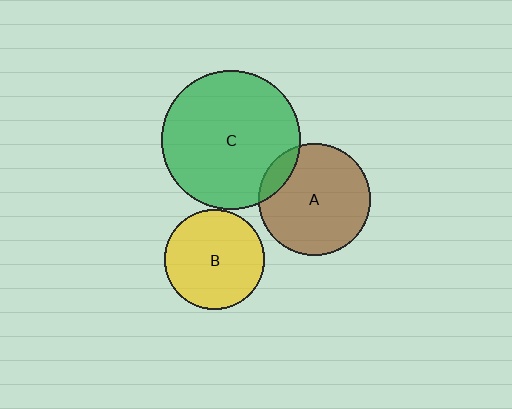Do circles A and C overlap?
Yes.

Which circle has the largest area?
Circle C (green).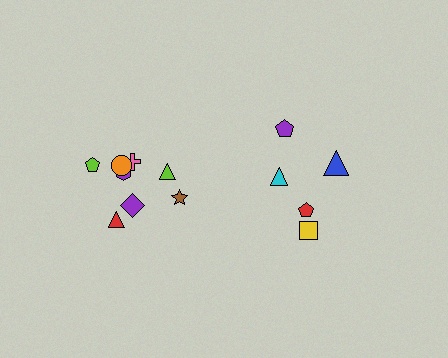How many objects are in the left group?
There are 8 objects.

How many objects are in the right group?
There are 5 objects.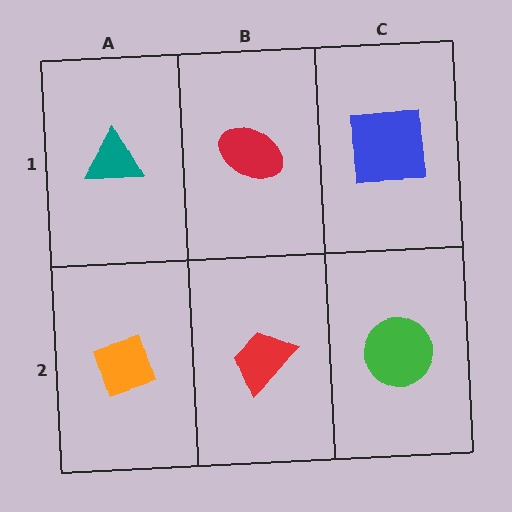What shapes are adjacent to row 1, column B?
A red trapezoid (row 2, column B), a teal triangle (row 1, column A), a blue square (row 1, column C).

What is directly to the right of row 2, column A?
A red trapezoid.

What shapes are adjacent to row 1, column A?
An orange diamond (row 2, column A), a red ellipse (row 1, column B).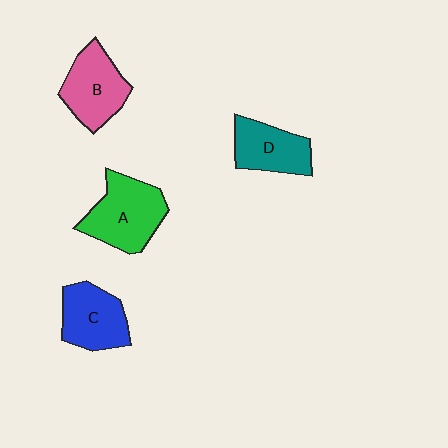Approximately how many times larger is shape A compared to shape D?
Approximately 1.3 times.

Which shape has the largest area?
Shape A (green).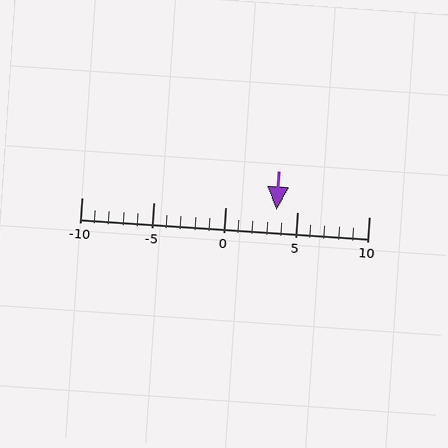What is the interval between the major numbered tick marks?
The major tick marks are spaced 5 units apart.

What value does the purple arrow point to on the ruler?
The purple arrow points to approximately 4.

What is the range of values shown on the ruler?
The ruler shows values from -10 to 10.